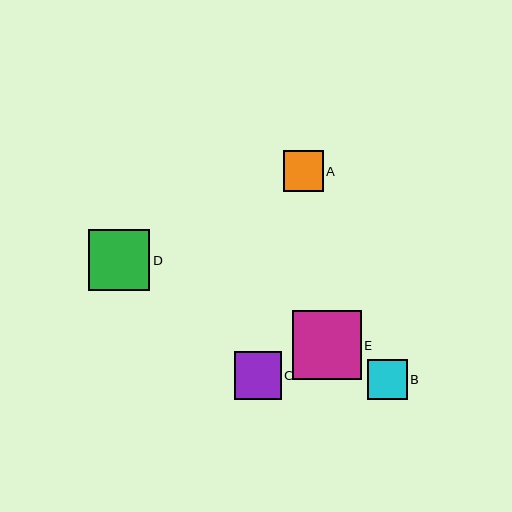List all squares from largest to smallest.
From largest to smallest: E, D, C, A, B.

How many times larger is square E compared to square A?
Square E is approximately 1.7 times the size of square A.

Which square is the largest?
Square E is the largest with a size of approximately 69 pixels.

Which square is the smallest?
Square B is the smallest with a size of approximately 39 pixels.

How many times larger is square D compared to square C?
Square D is approximately 1.3 times the size of square C.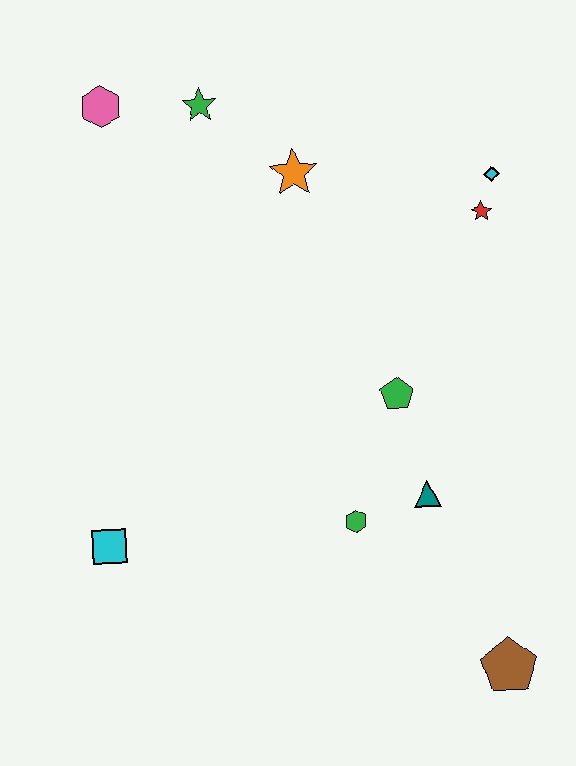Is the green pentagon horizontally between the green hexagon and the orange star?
No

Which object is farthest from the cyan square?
The cyan diamond is farthest from the cyan square.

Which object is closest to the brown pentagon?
The teal triangle is closest to the brown pentagon.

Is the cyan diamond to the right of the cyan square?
Yes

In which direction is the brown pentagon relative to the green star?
The brown pentagon is below the green star.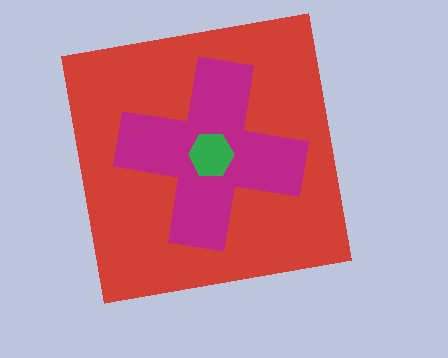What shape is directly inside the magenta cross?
The green hexagon.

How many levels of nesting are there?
3.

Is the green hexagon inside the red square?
Yes.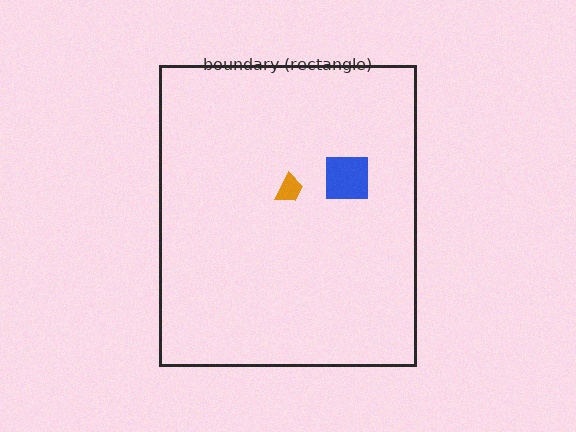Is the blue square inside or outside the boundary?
Inside.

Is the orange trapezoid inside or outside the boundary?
Inside.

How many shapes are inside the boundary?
2 inside, 0 outside.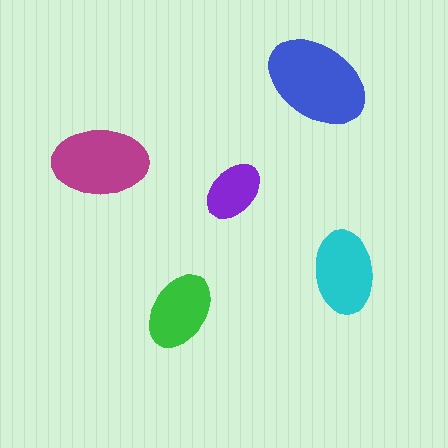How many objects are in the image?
There are 5 objects in the image.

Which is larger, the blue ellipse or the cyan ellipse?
The blue one.